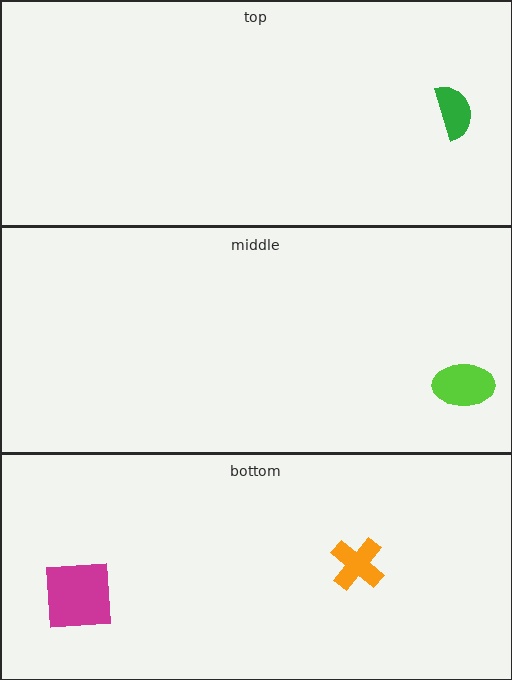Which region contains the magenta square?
The bottom region.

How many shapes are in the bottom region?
2.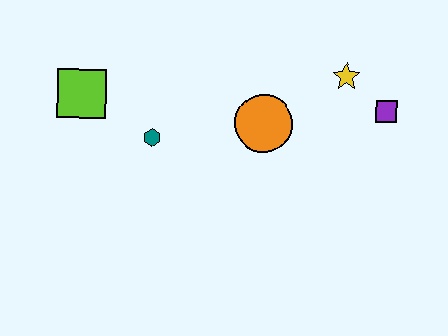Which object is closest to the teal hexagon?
The lime square is closest to the teal hexagon.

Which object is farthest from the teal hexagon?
The purple square is farthest from the teal hexagon.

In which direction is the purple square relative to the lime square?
The purple square is to the right of the lime square.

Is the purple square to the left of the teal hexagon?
No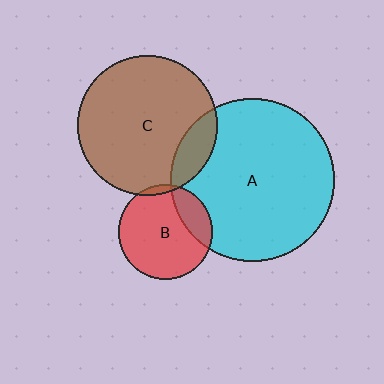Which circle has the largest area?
Circle A (cyan).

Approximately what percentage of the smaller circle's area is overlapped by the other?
Approximately 20%.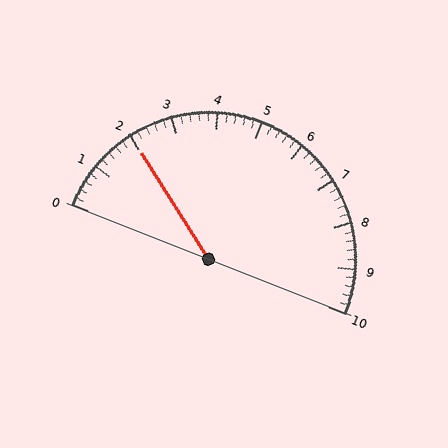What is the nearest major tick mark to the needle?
The nearest major tick mark is 2.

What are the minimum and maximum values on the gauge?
The gauge ranges from 0 to 10.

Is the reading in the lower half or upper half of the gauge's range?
The reading is in the lower half of the range (0 to 10).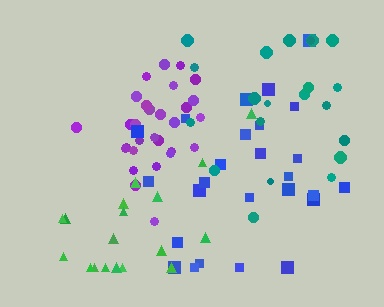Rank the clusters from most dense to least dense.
purple, blue, teal, green.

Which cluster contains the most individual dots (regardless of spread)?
Purple (29).